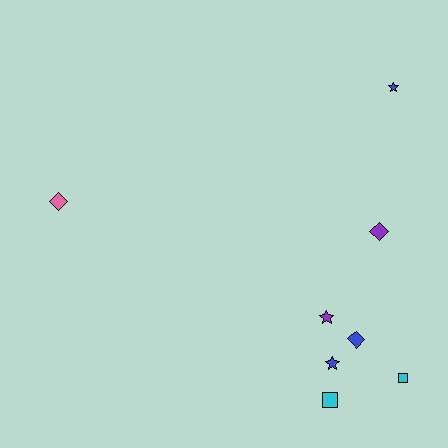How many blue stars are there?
There are 2 blue stars.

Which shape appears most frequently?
Star, with 3 objects.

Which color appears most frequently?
Blue, with 3 objects.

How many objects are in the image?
There are 8 objects.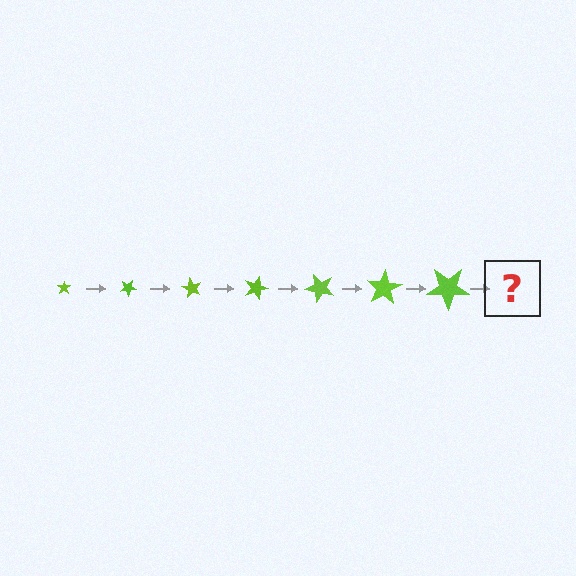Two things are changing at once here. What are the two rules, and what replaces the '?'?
The two rules are that the star grows larger each step and it rotates 30 degrees each step. The '?' should be a star, larger than the previous one and rotated 210 degrees from the start.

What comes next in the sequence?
The next element should be a star, larger than the previous one and rotated 210 degrees from the start.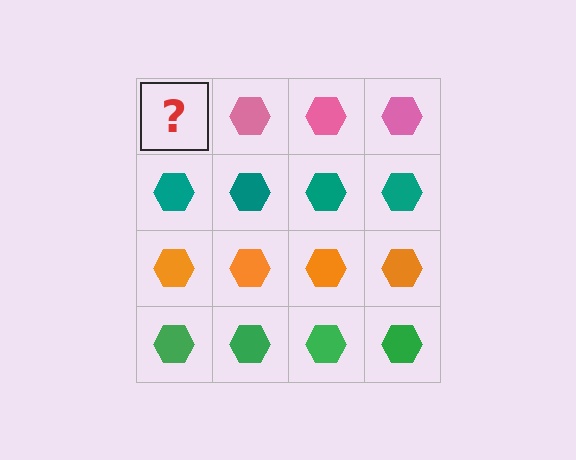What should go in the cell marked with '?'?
The missing cell should contain a pink hexagon.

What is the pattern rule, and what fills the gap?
The rule is that each row has a consistent color. The gap should be filled with a pink hexagon.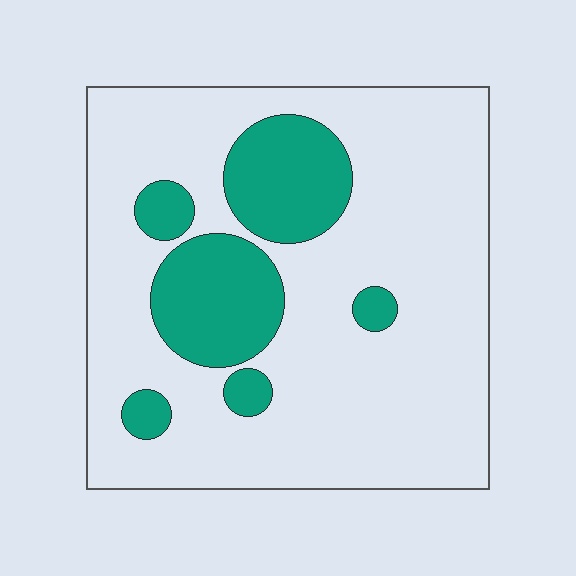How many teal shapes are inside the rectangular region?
6.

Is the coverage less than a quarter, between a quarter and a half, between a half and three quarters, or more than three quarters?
Less than a quarter.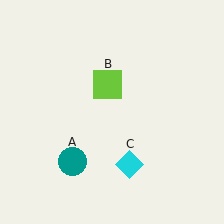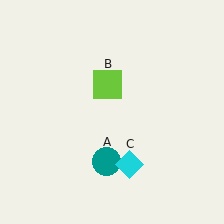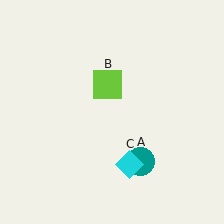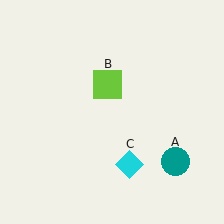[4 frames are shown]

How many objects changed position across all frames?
1 object changed position: teal circle (object A).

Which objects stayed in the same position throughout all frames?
Lime square (object B) and cyan diamond (object C) remained stationary.